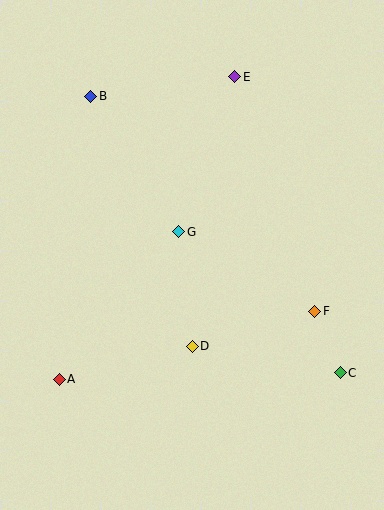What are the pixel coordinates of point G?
Point G is at (179, 232).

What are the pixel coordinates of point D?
Point D is at (192, 346).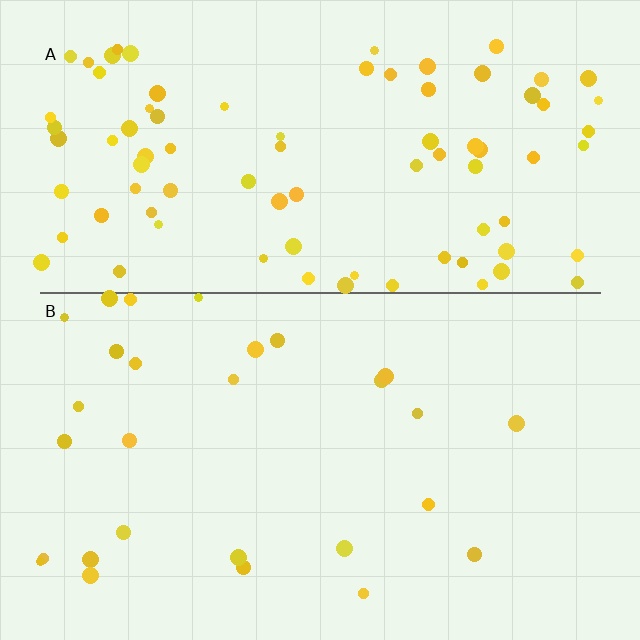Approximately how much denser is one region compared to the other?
Approximately 3.1× — region A over region B.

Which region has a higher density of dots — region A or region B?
A (the top).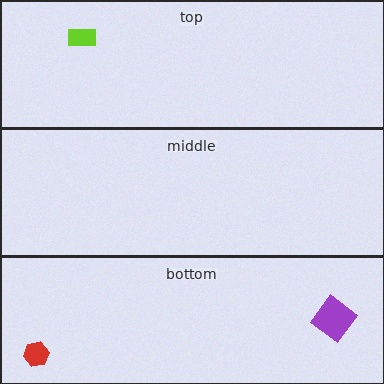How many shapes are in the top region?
1.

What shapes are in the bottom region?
The red hexagon, the purple diamond.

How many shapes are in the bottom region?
2.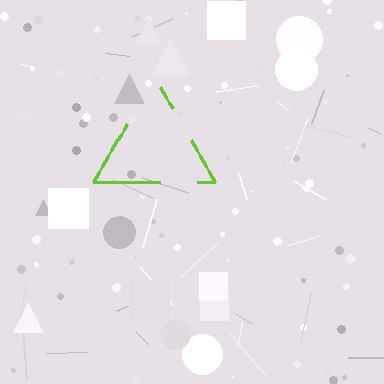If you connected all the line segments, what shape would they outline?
They would outline a triangle.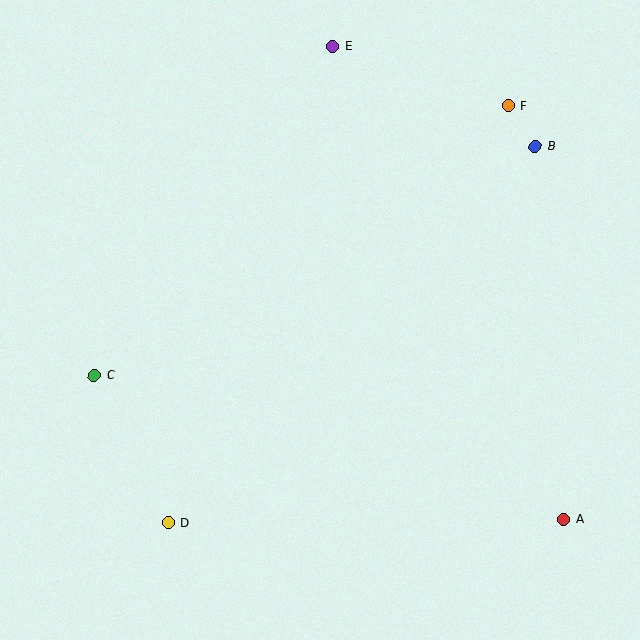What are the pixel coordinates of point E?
Point E is at (333, 46).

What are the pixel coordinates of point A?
Point A is at (564, 519).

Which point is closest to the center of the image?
Point C at (94, 376) is closest to the center.